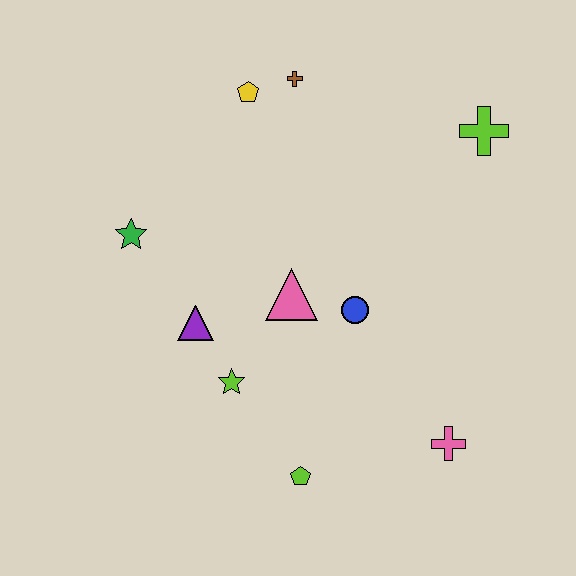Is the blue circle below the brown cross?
Yes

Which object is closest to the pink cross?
The lime pentagon is closest to the pink cross.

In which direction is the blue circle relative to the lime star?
The blue circle is to the right of the lime star.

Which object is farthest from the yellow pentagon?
The pink cross is farthest from the yellow pentagon.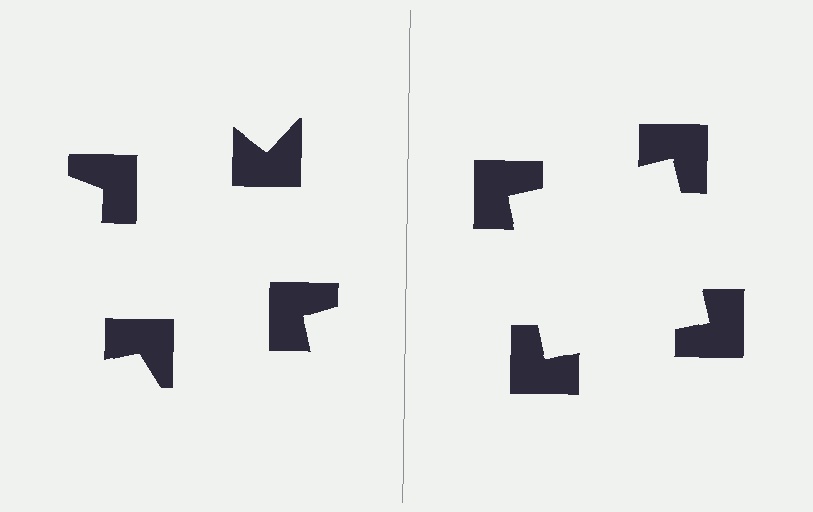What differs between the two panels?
The notched squares are positioned identically on both sides; only the wedge orientations differ. On the right they align to a square; on the left they are misaligned.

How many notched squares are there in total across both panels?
8 — 4 on each side.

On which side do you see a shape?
An illusory square appears on the right side. On the left side the wedge cuts are rotated, so no coherent shape forms.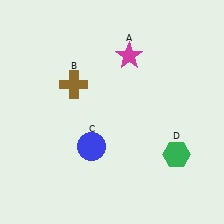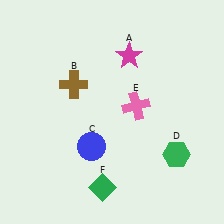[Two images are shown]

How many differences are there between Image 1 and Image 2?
There are 2 differences between the two images.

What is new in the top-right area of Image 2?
A pink cross (E) was added in the top-right area of Image 2.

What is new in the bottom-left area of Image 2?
A green diamond (F) was added in the bottom-left area of Image 2.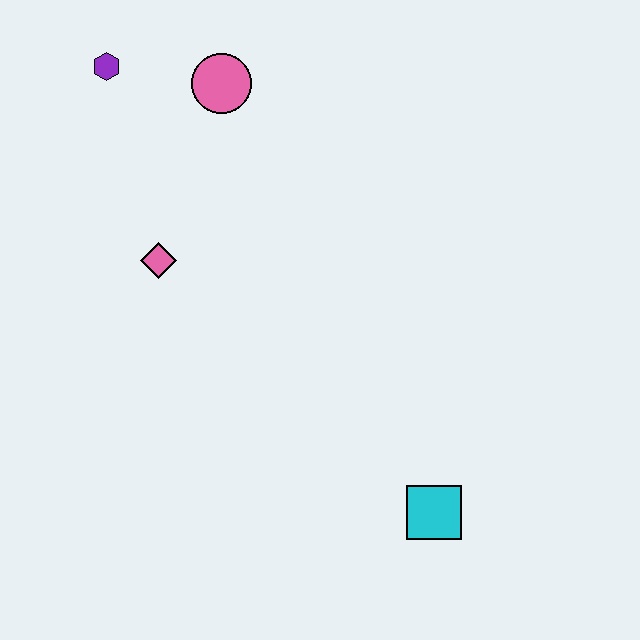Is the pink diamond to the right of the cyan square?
No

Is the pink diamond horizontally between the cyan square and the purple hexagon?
Yes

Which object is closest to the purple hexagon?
The pink circle is closest to the purple hexagon.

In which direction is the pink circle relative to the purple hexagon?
The pink circle is to the right of the purple hexagon.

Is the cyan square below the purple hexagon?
Yes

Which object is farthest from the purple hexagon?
The cyan square is farthest from the purple hexagon.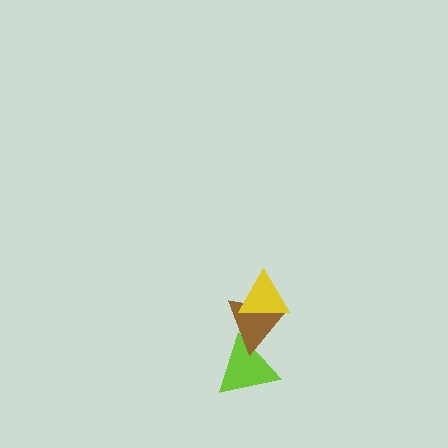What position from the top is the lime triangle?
The lime triangle is 3rd from the top.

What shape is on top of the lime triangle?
The brown triangle is on top of the lime triangle.